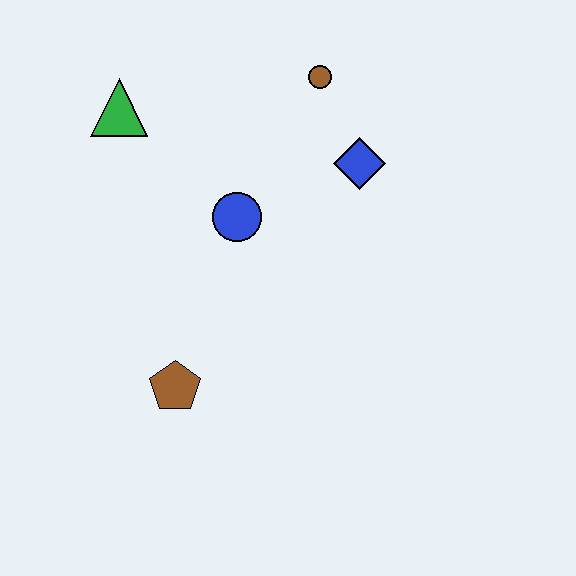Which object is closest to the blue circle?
The blue diamond is closest to the blue circle.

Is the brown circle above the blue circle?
Yes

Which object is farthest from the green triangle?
The brown pentagon is farthest from the green triangle.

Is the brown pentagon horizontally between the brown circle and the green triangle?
Yes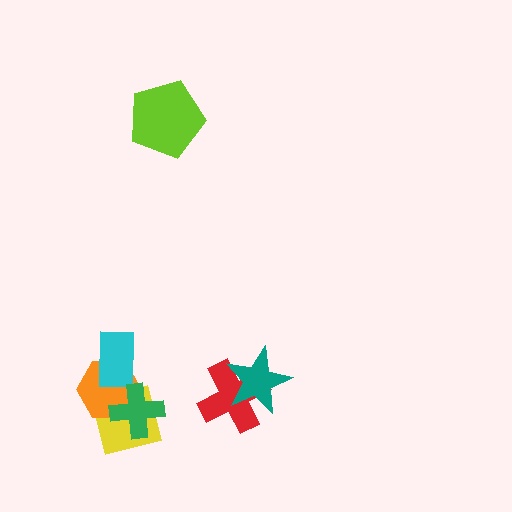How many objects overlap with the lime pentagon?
0 objects overlap with the lime pentagon.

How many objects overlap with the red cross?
1 object overlaps with the red cross.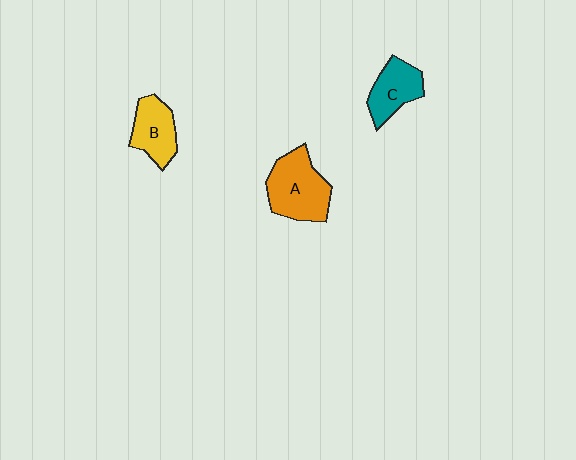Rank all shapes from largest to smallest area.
From largest to smallest: A (orange), B (yellow), C (teal).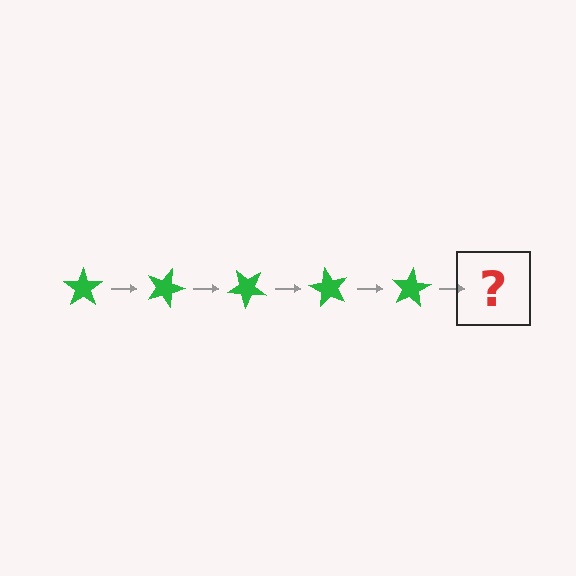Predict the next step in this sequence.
The next step is a green star rotated 100 degrees.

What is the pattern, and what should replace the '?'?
The pattern is that the star rotates 20 degrees each step. The '?' should be a green star rotated 100 degrees.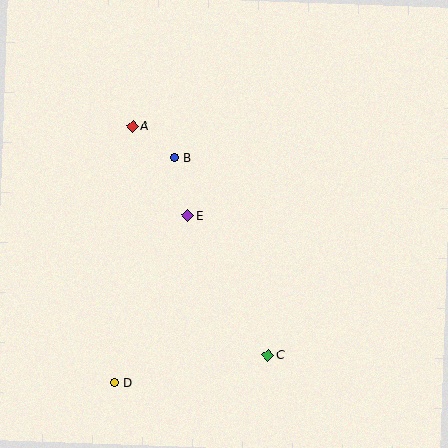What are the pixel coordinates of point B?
Point B is at (175, 158).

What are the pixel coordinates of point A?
Point A is at (133, 126).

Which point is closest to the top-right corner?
Point B is closest to the top-right corner.